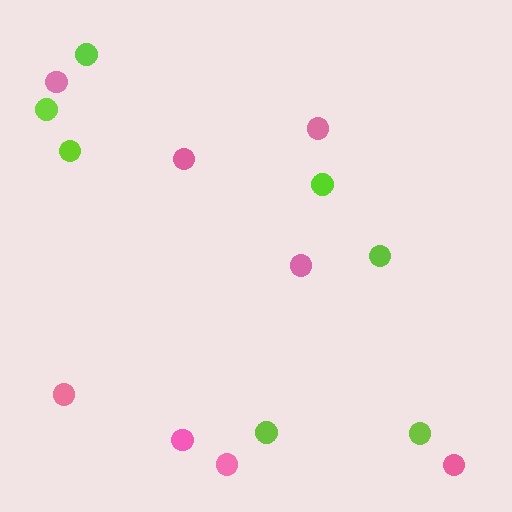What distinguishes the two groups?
There are 2 groups: one group of lime circles (7) and one group of pink circles (8).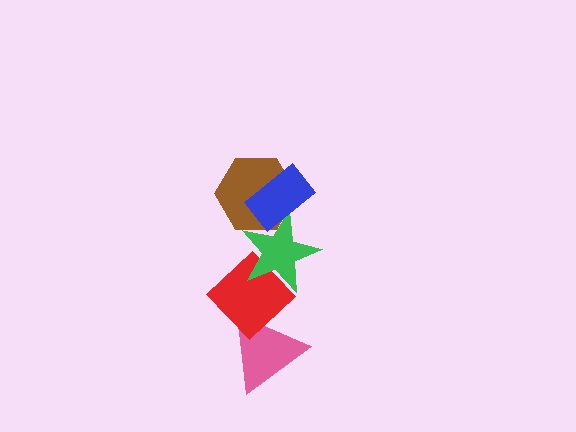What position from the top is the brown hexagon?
The brown hexagon is 2nd from the top.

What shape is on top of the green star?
The brown hexagon is on top of the green star.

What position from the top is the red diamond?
The red diamond is 4th from the top.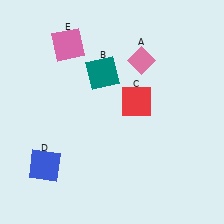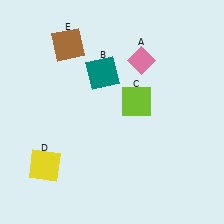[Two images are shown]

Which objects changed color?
C changed from red to lime. D changed from blue to yellow. E changed from pink to brown.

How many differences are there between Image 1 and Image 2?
There are 3 differences between the two images.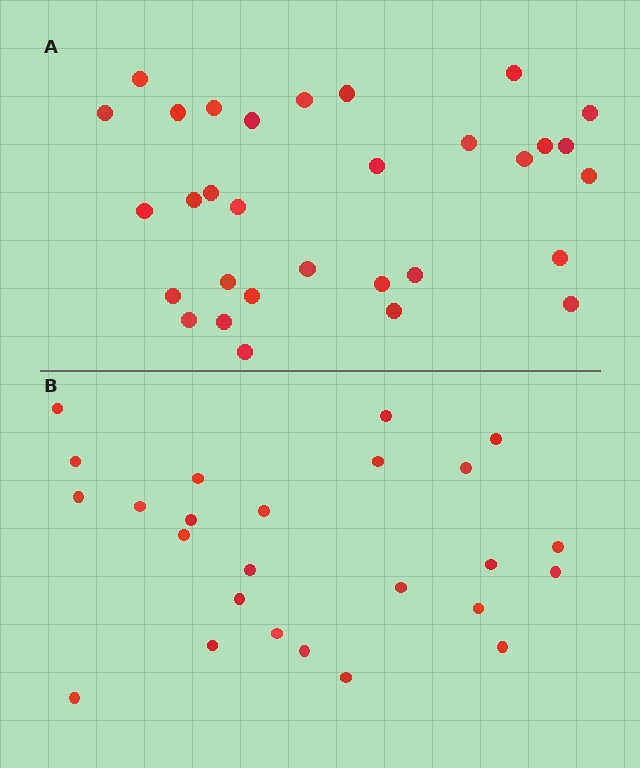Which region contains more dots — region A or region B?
Region A (the top region) has more dots.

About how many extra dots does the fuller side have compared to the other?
Region A has about 6 more dots than region B.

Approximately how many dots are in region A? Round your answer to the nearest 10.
About 30 dots. (The exact count is 31, which rounds to 30.)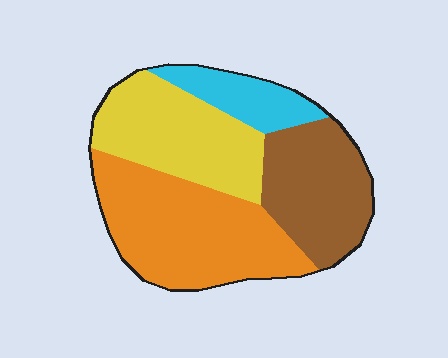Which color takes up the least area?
Cyan, at roughly 10%.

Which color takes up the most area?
Orange, at roughly 35%.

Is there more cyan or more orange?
Orange.